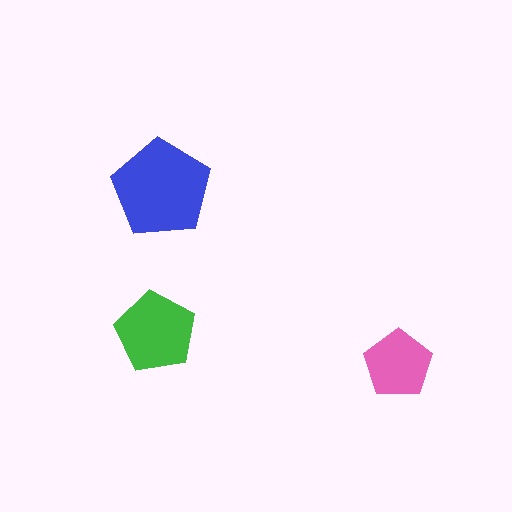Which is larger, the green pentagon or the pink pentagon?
The green one.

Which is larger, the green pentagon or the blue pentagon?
The blue one.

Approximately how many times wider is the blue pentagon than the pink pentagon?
About 1.5 times wider.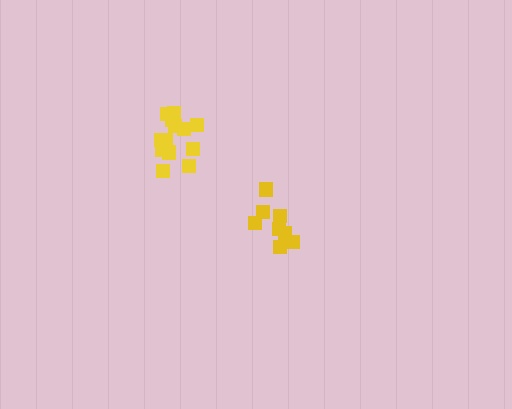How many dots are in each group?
Group 1: 8 dots, Group 2: 13 dots (21 total).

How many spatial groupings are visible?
There are 2 spatial groupings.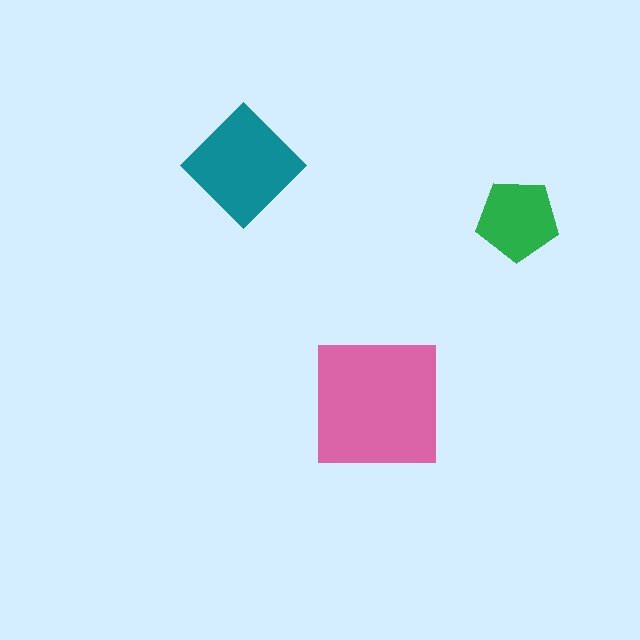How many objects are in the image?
There are 3 objects in the image.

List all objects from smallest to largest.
The green pentagon, the teal diamond, the pink square.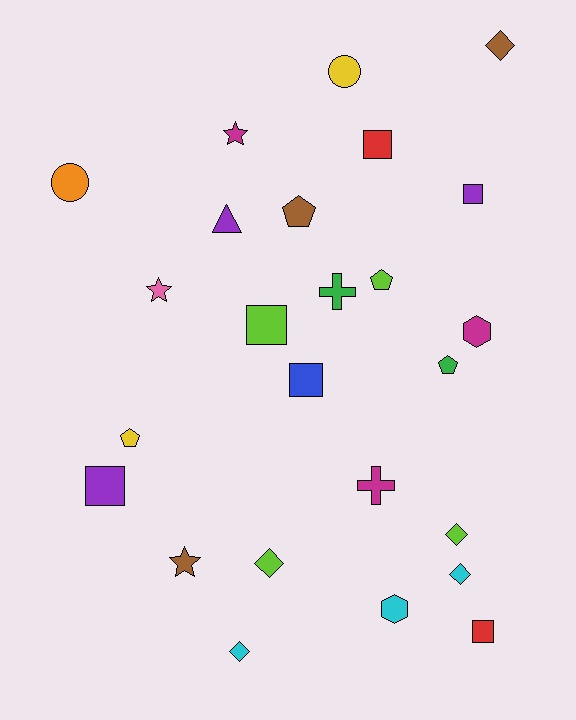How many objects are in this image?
There are 25 objects.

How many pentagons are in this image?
There are 4 pentagons.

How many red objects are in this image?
There are 2 red objects.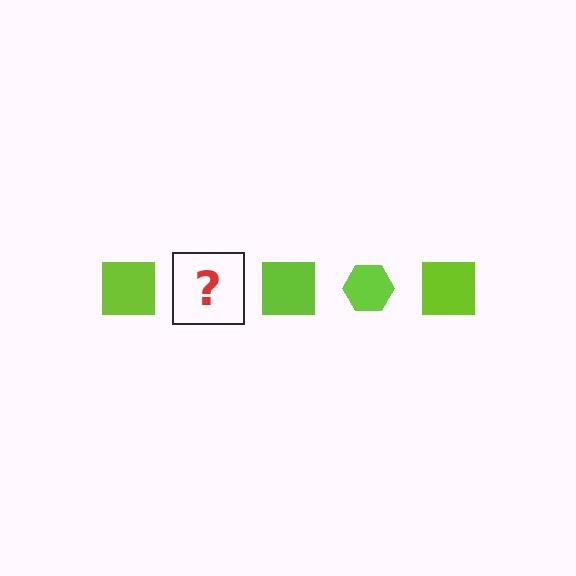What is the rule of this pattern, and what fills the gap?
The rule is that the pattern cycles through square, hexagon shapes in lime. The gap should be filled with a lime hexagon.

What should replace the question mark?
The question mark should be replaced with a lime hexagon.